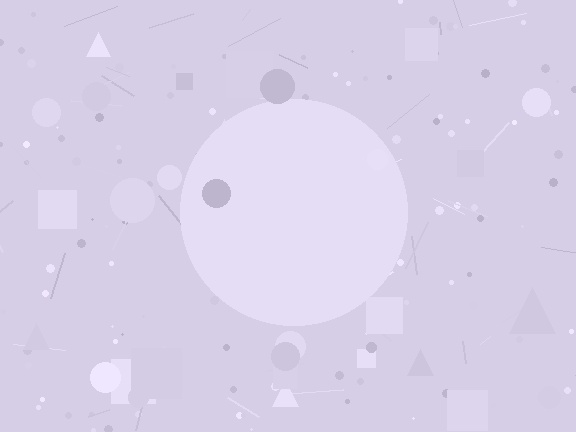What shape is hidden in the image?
A circle is hidden in the image.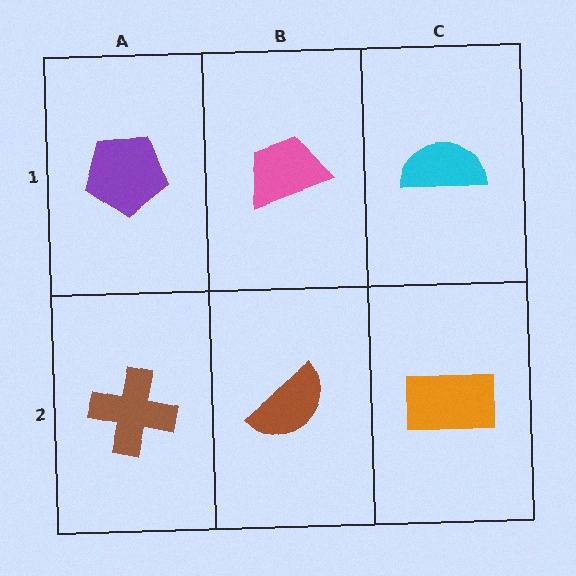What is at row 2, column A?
A brown cross.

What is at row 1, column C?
A cyan semicircle.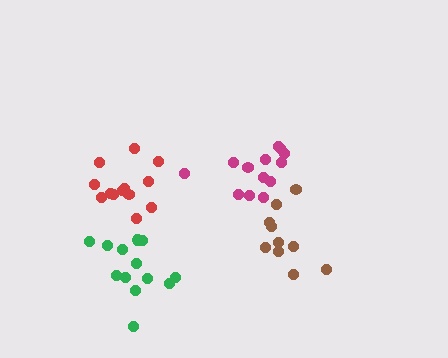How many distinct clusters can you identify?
There are 4 distinct clusters.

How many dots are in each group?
Group 1: 13 dots, Group 2: 13 dots, Group 3: 13 dots, Group 4: 10 dots (49 total).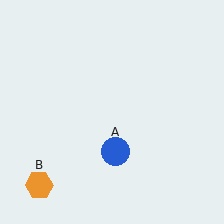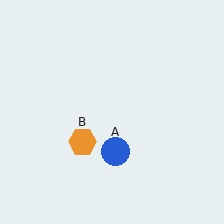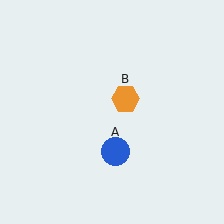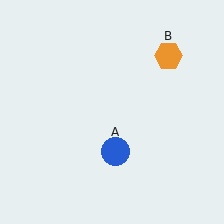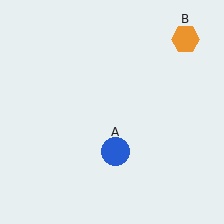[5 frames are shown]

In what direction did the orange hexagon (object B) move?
The orange hexagon (object B) moved up and to the right.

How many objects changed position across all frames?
1 object changed position: orange hexagon (object B).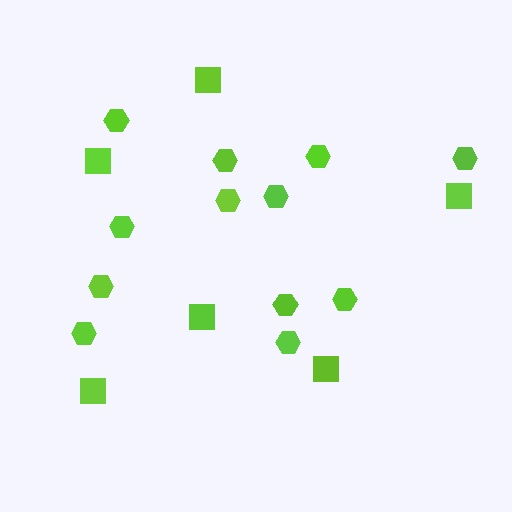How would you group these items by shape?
There are 2 groups: one group of squares (6) and one group of hexagons (12).